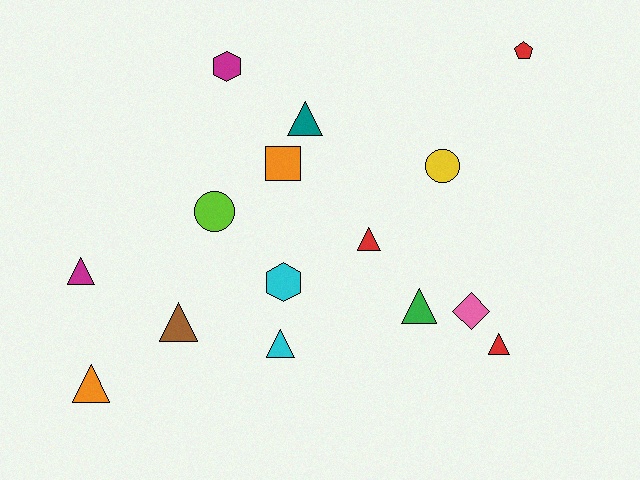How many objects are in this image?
There are 15 objects.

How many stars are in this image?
There are no stars.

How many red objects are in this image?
There are 3 red objects.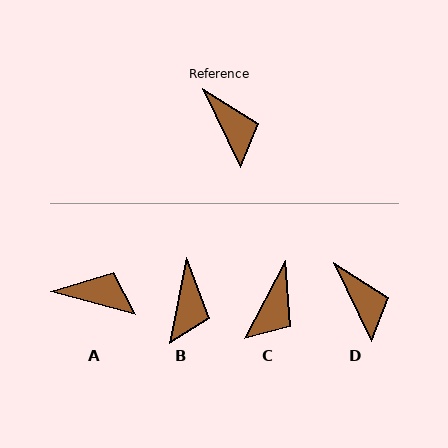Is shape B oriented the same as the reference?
No, it is off by about 37 degrees.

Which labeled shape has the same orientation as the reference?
D.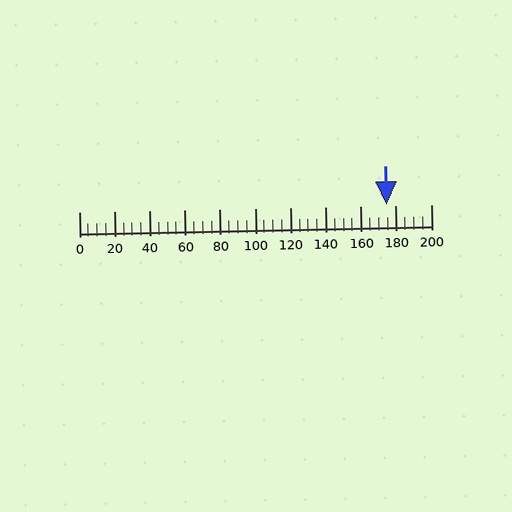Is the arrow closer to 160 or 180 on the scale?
The arrow is closer to 180.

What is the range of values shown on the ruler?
The ruler shows values from 0 to 200.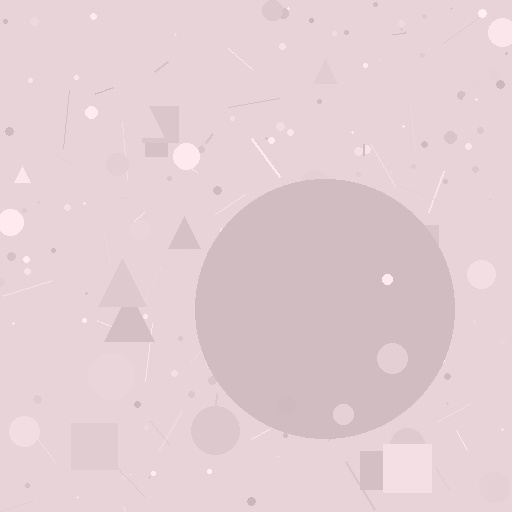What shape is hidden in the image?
A circle is hidden in the image.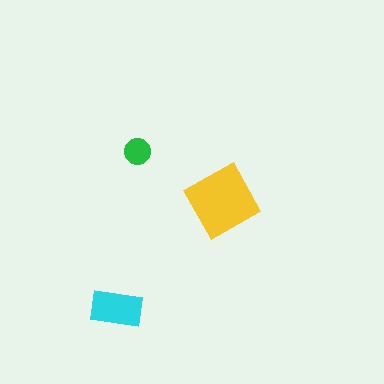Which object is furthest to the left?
The cyan rectangle is leftmost.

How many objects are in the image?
There are 3 objects in the image.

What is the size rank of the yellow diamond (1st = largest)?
1st.